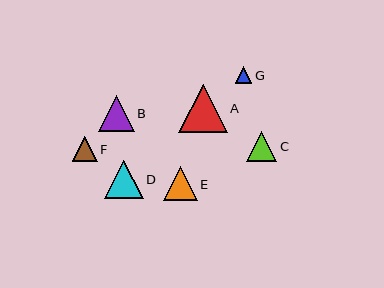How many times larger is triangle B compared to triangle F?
Triangle B is approximately 1.4 times the size of triangle F.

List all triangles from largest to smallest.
From largest to smallest: A, D, B, E, C, F, G.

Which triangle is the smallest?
Triangle G is the smallest with a size of approximately 17 pixels.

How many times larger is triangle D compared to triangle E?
Triangle D is approximately 1.1 times the size of triangle E.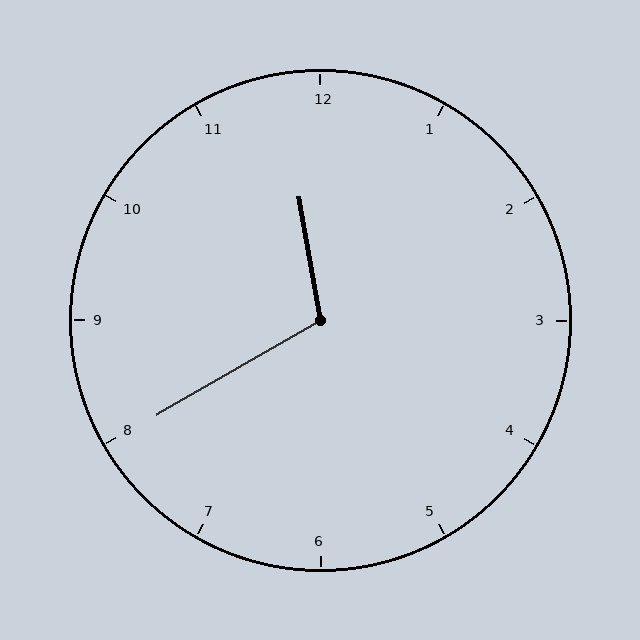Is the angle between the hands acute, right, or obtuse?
It is obtuse.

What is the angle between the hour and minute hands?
Approximately 110 degrees.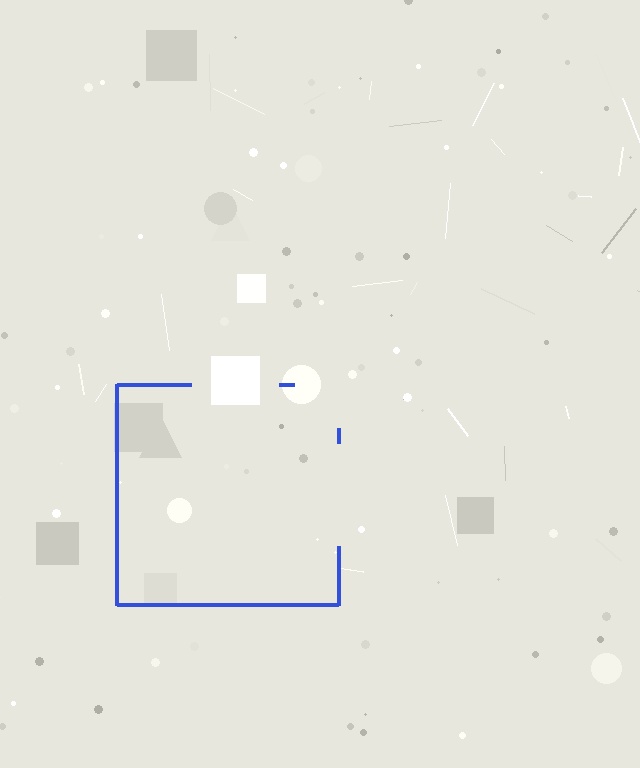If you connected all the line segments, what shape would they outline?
They would outline a square.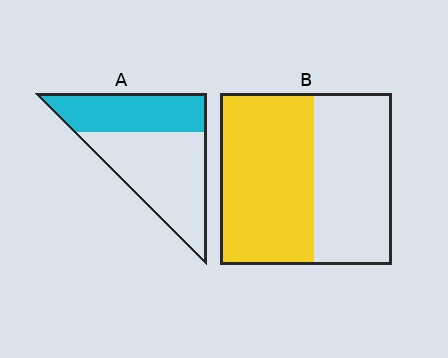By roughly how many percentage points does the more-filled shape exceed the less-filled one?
By roughly 15 percentage points (B over A).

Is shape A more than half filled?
No.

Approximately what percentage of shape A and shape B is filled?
A is approximately 40% and B is approximately 55%.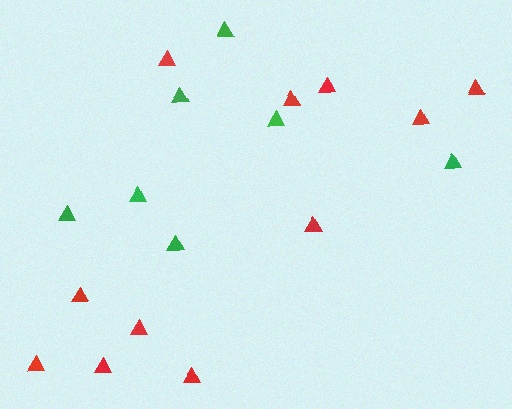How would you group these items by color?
There are 2 groups: one group of green triangles (7) and one group of red triangles (11).